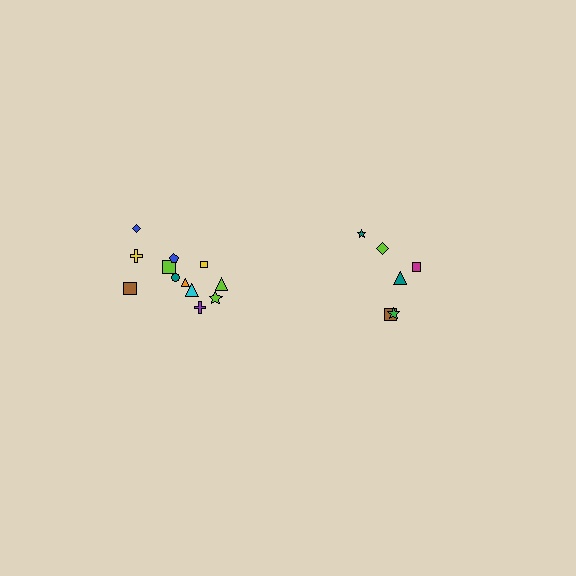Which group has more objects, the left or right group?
The left group.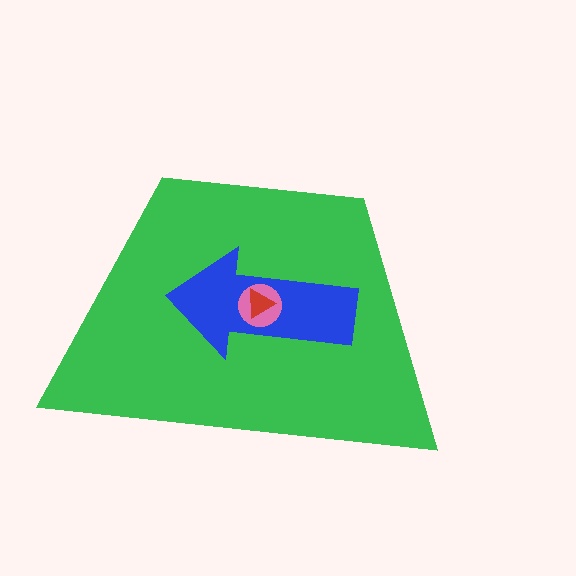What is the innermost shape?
The red triangle.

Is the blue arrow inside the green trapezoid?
Yes.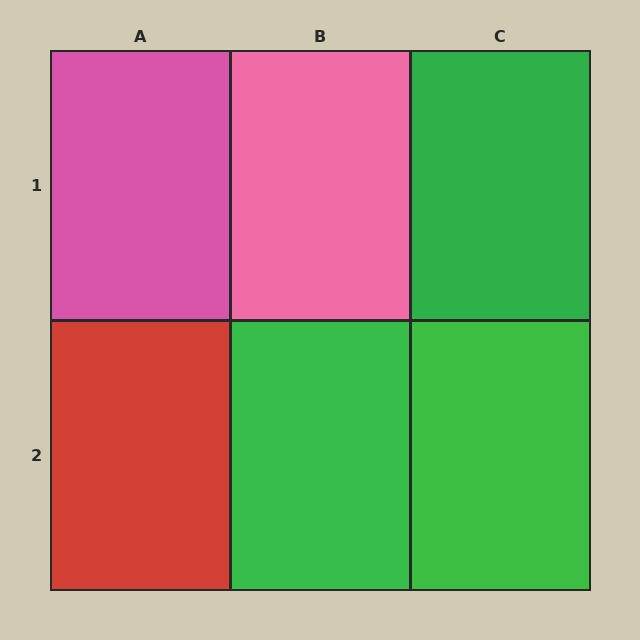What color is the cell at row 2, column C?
Green.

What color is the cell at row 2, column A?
Red.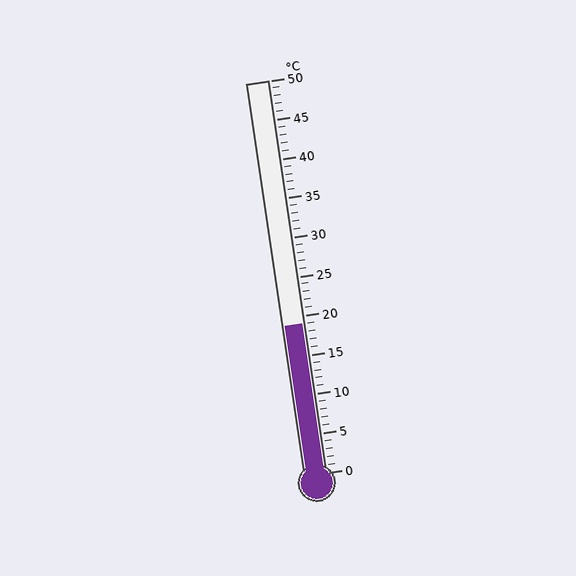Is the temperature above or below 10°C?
The temperature is above 10°C.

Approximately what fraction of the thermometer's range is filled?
The thermometer is filled to approximately 40% of its range.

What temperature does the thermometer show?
The thermometer shows approximately 19°C.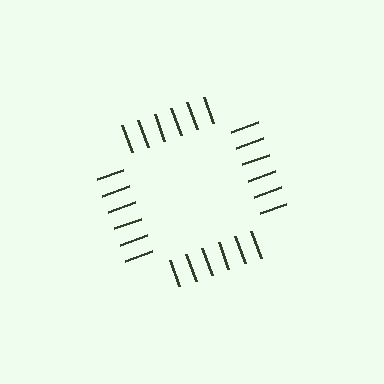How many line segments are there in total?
24 — 6 along each of the 4 edges.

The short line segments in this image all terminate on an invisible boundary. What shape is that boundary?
An illusory square — the line segments terminate on its edges but no continuous stroke is drawn.